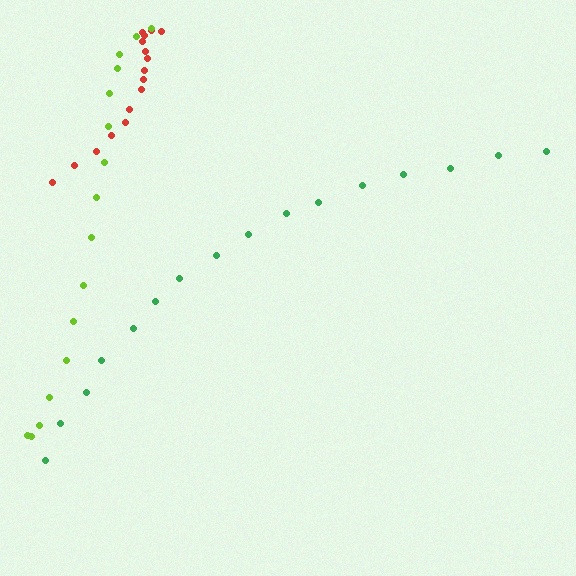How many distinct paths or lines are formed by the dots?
There are 3 distinct paths.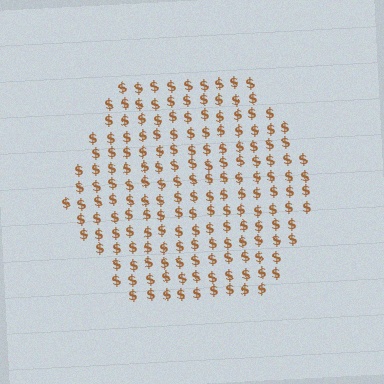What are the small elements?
The small elements are dollar signs.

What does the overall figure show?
The overall figure shows a hexagon.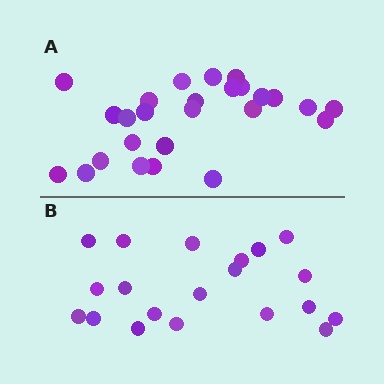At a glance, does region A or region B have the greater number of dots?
Region A (the top region) has more dots.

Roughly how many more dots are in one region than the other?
Region A has about 6 more dots than region B.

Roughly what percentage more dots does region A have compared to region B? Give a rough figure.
About 30% more.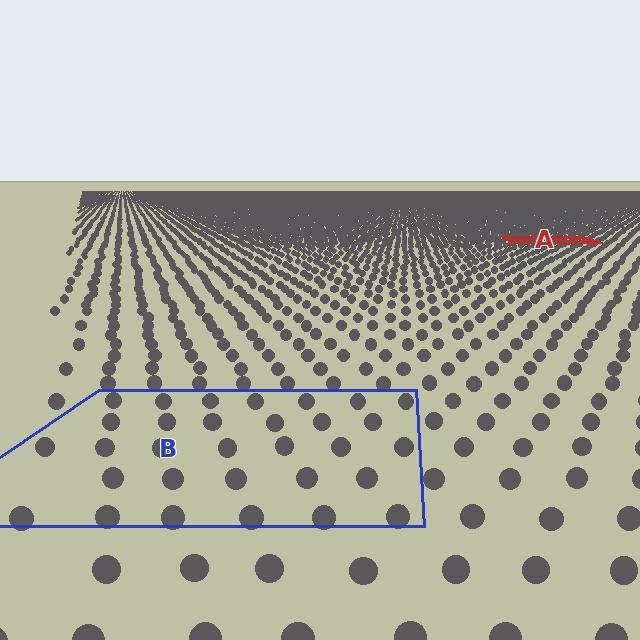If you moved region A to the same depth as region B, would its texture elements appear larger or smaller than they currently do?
They would appear larger. At a closer depth, the same texture elements are projected at a bigger on-screen size.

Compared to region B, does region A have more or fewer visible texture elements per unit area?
Region A has more texture elements per unit area — they are packed more densely because it is farther away.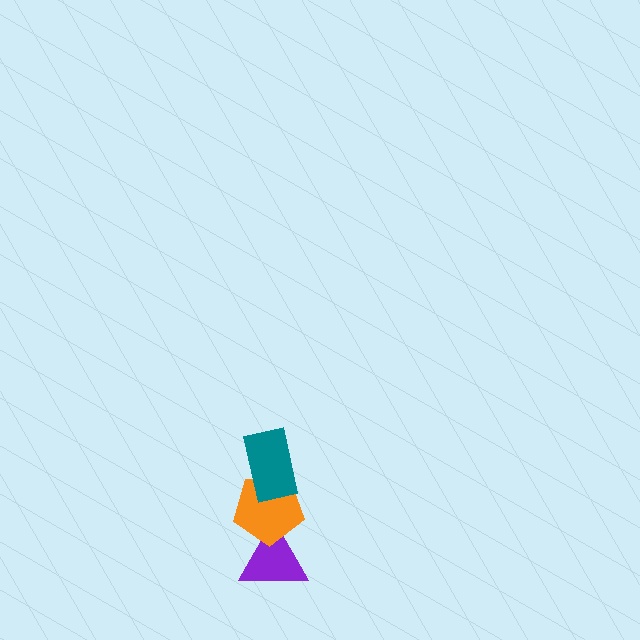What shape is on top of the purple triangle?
The orange pentagon is on top of the purple triangle.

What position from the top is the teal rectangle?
The teal rectangle is 1st from the top.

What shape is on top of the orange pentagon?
The teal rectangle is on top of the orange pentagon.